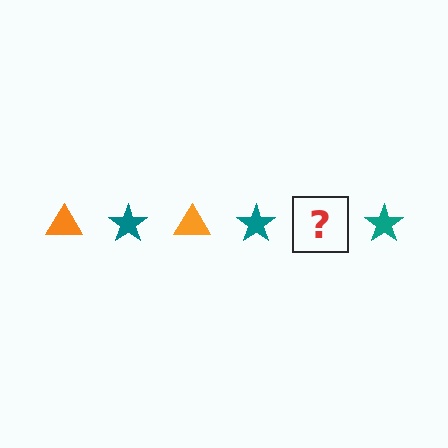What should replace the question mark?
The question mark should be replaced with an orange triangle.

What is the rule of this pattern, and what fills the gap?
The rule is that the pattern alternates between orange triangle and teal star. The gap should be filled with an orange triangle.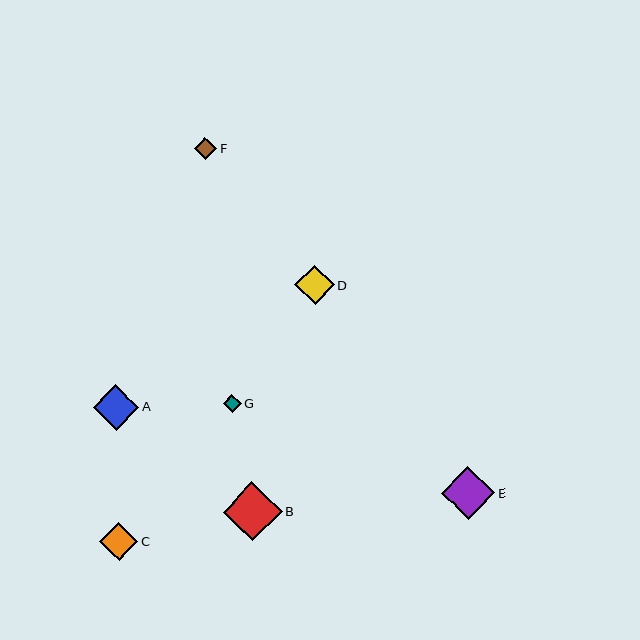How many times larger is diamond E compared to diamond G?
Diamond E is approximately 2.9 times the size of diamond G.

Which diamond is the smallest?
Diamond G is the smallest with a size of approximately 18 pixels.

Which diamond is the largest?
Diamond B is the largest with a size of approximately 59 pixels.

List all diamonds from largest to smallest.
From largest to smallest: B, E, A, D, C, F, G.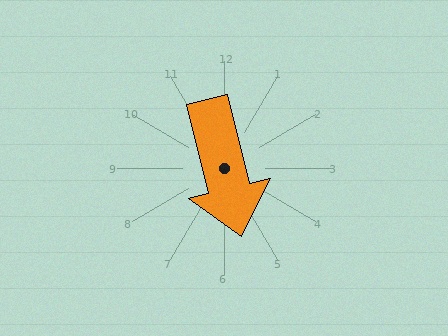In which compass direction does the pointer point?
South.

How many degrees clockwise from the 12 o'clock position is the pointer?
Approximately 166 degrees.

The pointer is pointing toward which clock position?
Roughly 6 o'clock.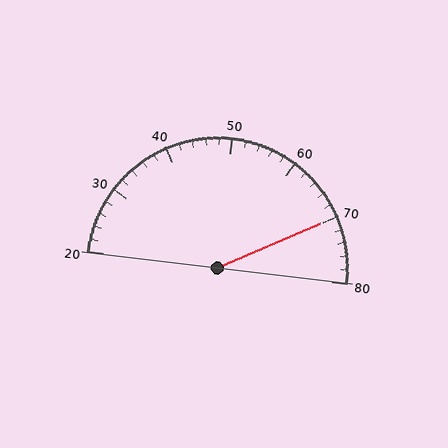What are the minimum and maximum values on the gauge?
The gauge ranges from 20 to 80.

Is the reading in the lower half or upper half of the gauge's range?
The reading is in the upper half of the range (20 to 80).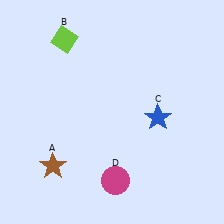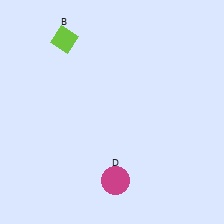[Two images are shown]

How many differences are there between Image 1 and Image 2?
There are 2 differences between the two images.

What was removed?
The brown star (A), the blue star (C) were removed in Image 2.